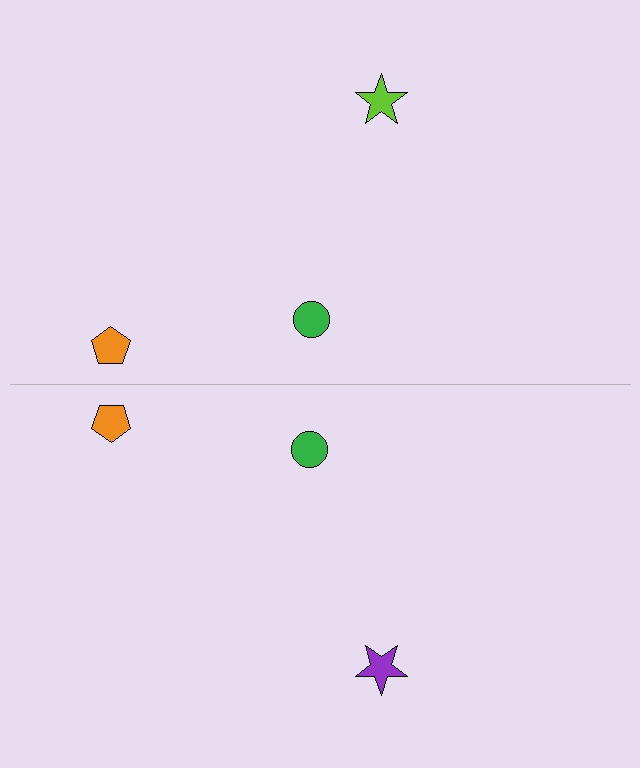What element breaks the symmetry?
The purple star on the bottom side breaks the symmetry — its mirror counterpart is lime.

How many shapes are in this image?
There are 6 shapes in this image.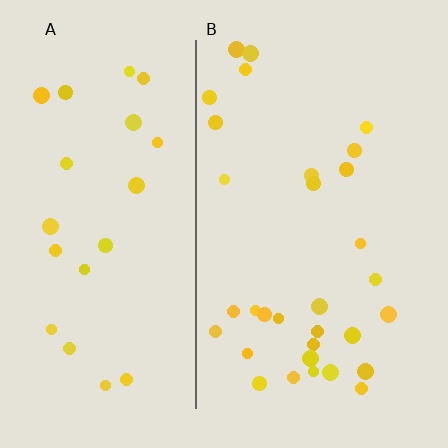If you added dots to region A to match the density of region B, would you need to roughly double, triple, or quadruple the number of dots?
Approximately double.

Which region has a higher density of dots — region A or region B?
B (the right).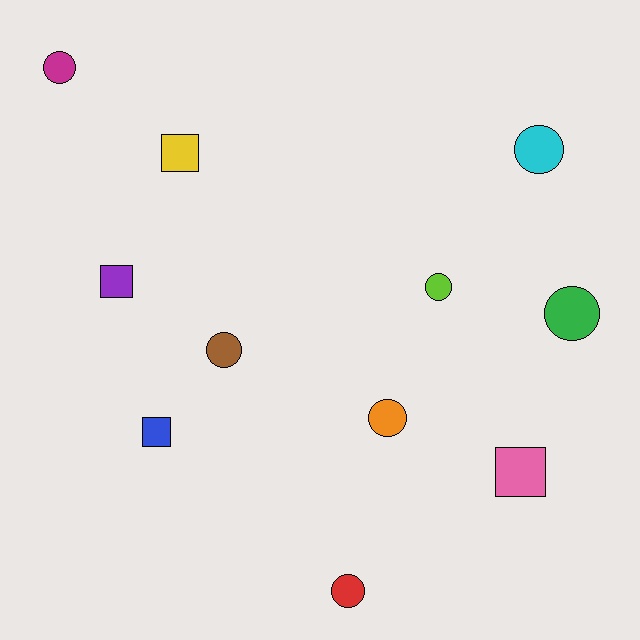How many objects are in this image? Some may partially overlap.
There are 11 objects.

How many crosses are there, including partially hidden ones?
There are no crosses.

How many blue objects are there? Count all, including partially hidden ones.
There is 1 blue object.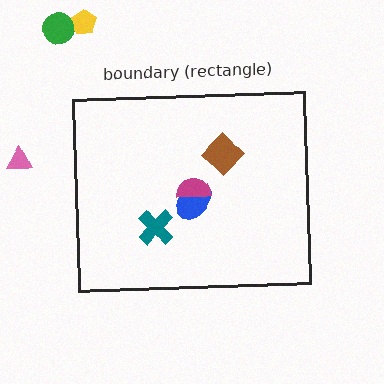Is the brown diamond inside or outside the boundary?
Inside.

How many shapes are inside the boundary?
4 inside, 3 outside.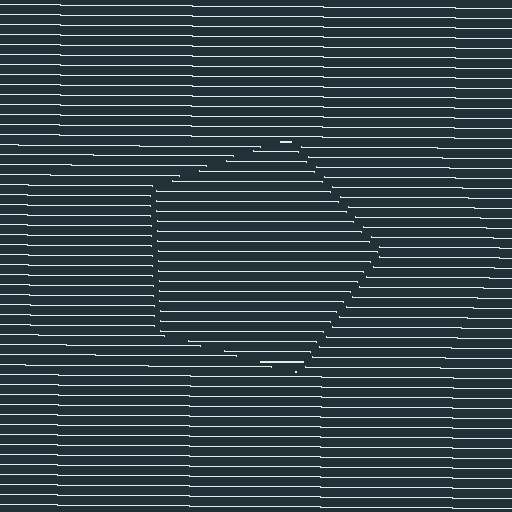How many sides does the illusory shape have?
5 sides — the line-ends trace a pentagon.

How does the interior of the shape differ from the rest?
The interior of the shape contains the same grating, shifted by half a period — the contour is defined by the phase discontinuity where line-ends from the inner and outer gratings abut.